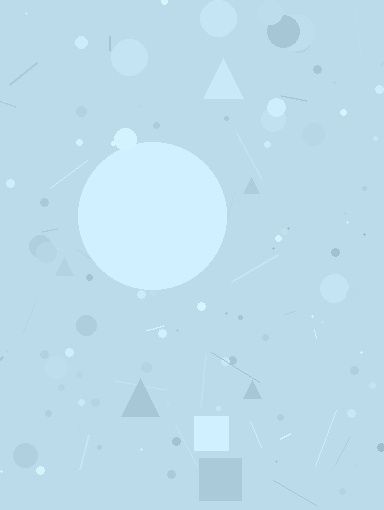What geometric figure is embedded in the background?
A circle is embedded in the background.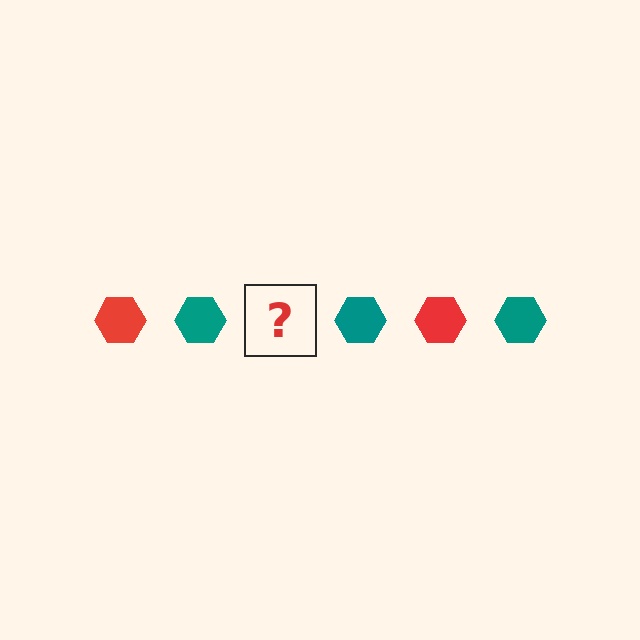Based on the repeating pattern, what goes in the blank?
The blank should be a red hexagon.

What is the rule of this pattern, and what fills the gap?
The rule is that the pattern cycles through red, teal hexagons. The gap should be filled with a red hexagon.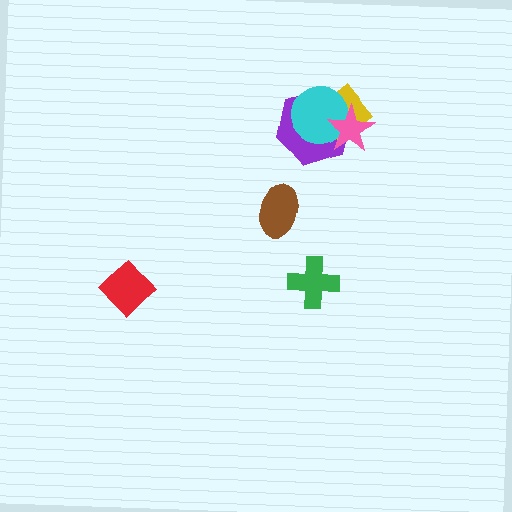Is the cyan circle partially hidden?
Yes, it is partially covered by another shape.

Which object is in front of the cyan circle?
The pink star is in front of the cyan circle.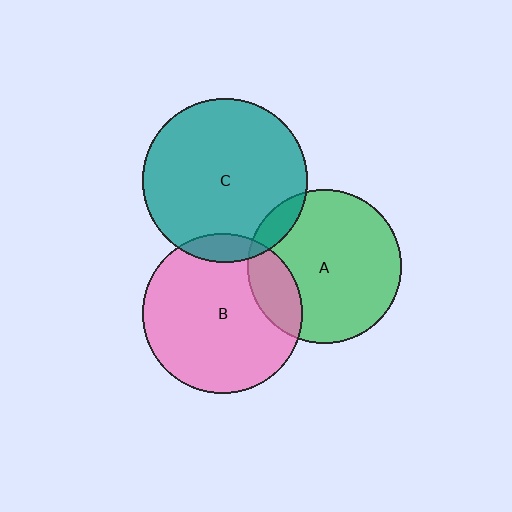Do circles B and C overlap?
Yes.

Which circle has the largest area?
Circle C (teal).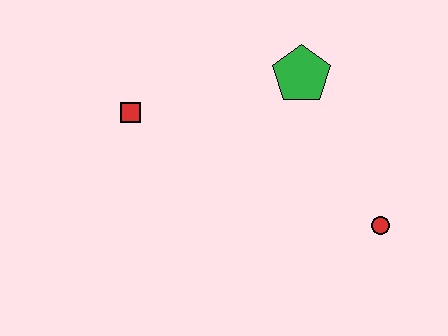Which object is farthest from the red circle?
The red square is farthest from the red circle.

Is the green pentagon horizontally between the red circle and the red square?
Yes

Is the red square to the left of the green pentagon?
Yes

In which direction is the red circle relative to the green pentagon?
The red circle is below the green pentagon.